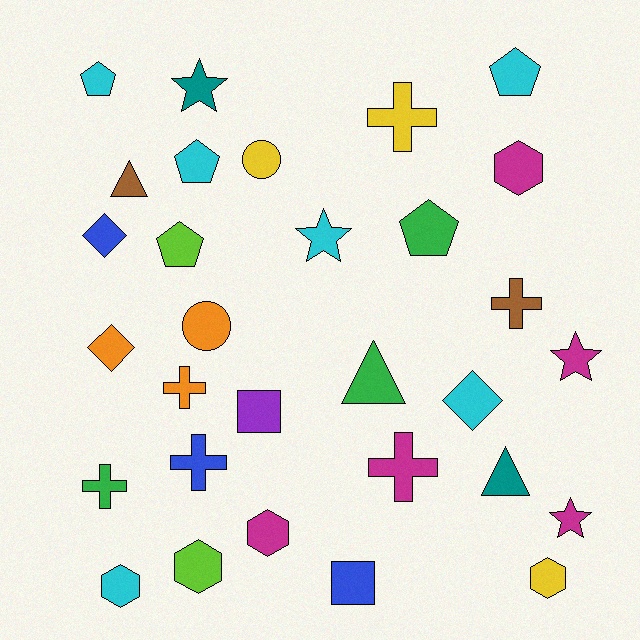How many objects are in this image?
There are 30 objects.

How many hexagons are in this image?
There are 5 hexagons.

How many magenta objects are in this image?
There are 5 magenta objects.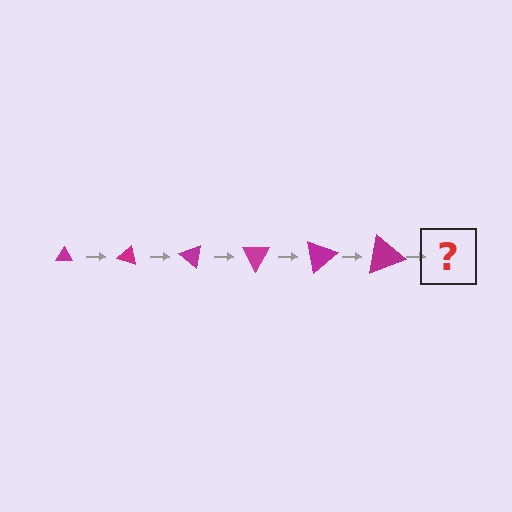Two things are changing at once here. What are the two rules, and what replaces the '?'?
The two rules are that the triangle grows larger each step and it rotates 20 degrees each step. The '?' should be a triangle, larger than the previous one and rotated 120 degrees from the start.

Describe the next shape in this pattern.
It should be a triangle, larger than the previous one and rotated 120 degrees from the start.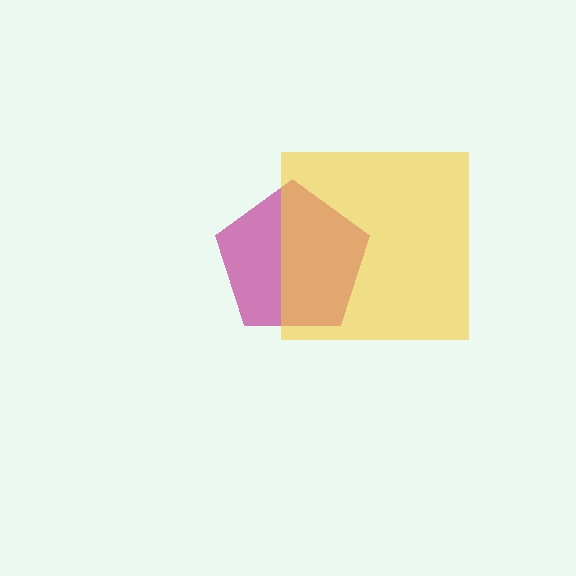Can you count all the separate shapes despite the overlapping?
Yes, there are 2 separate shapes.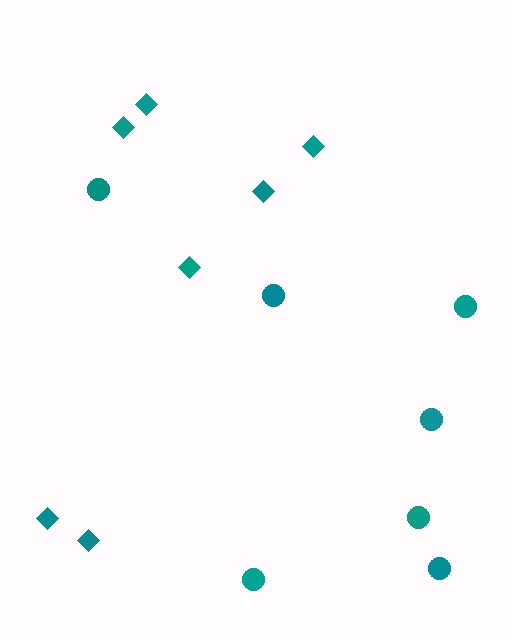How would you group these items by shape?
There are 2 groups: one group of circles (7) and one group of diamonds (7).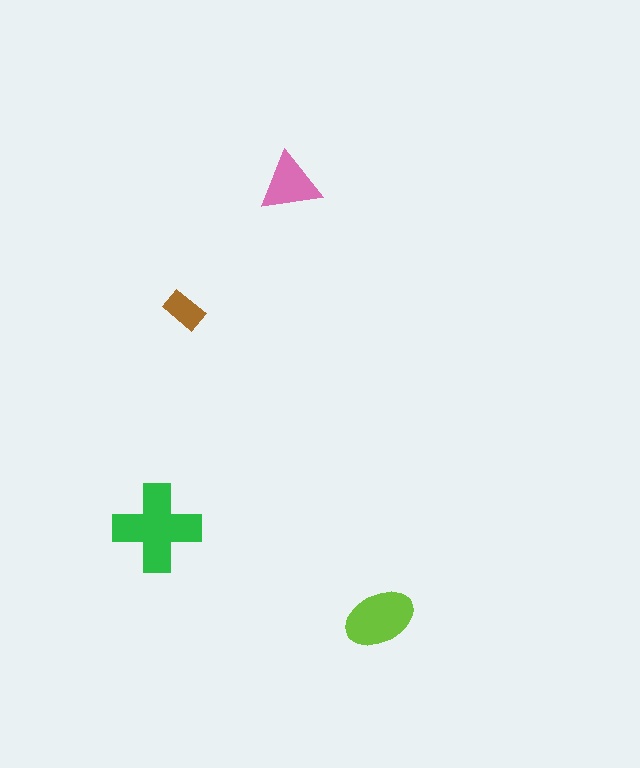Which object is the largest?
The green cross.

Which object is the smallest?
The brown rectangle.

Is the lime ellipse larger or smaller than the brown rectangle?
Larger.